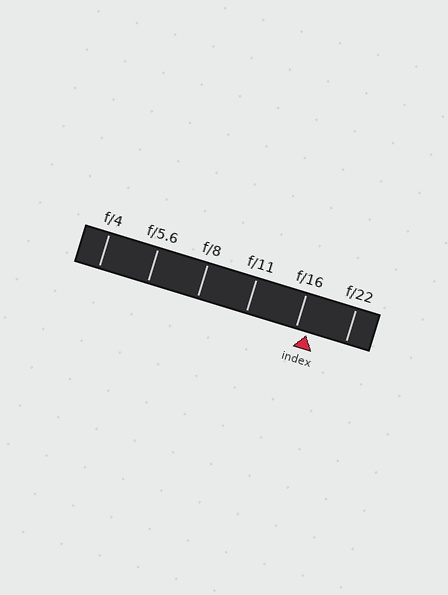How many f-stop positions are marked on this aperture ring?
There are 6 f-stop positions marked.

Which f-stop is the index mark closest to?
The index mark is closest to f/16.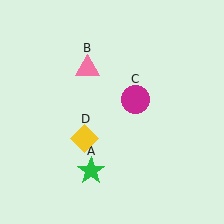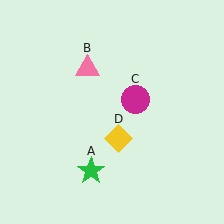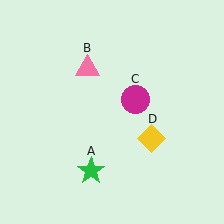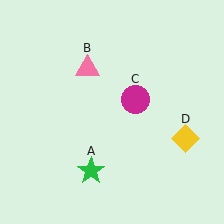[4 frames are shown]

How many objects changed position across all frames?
1 object changed position: yellow diamond (object D).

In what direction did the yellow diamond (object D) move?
The yellow diamond (object D) moved right.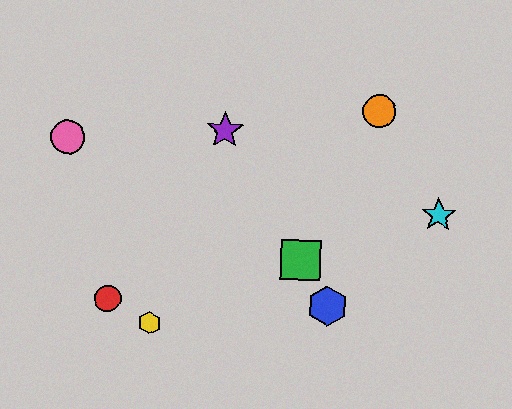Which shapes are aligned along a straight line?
The blue hexagon, the green square, the purple star are aligned along a straight line.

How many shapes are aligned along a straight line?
3 shapes (the blue hexagon, the green square, the purple star) are aligned along a straight line.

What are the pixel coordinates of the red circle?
The red circle is at (108, 299).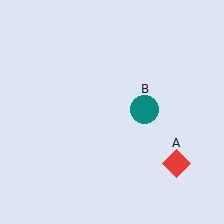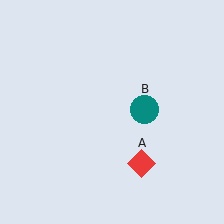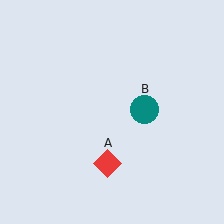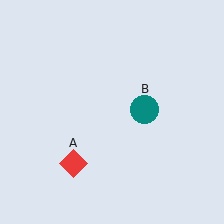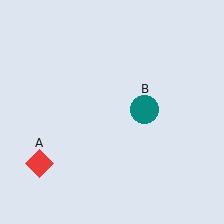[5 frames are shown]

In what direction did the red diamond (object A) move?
The red diamond (object A) moved left.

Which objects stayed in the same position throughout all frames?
Teal circle (object B) remained stationary.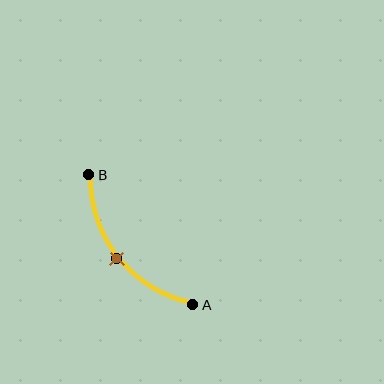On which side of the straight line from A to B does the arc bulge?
The arc bulges below and to the left of the straight line connecting A and B.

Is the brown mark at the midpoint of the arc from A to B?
Yes. The brown mark lies on the arc at equal arc-length from both A and B — it is the arc midpoint.